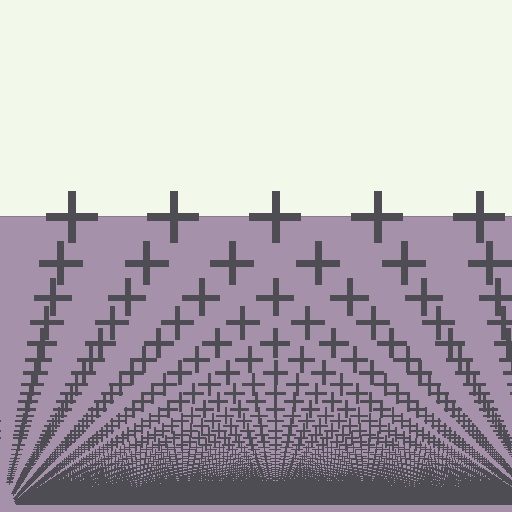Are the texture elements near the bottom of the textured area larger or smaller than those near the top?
Smaller. The gradient is inverted — elements near the bottom are smaller and denser.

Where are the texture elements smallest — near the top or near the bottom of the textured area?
Near the bottom.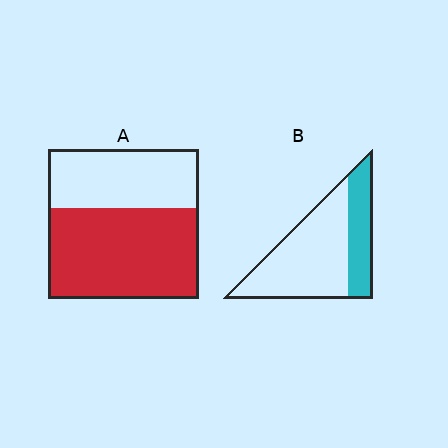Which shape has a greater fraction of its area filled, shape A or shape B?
Shape A.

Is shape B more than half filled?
No.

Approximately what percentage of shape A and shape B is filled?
A is approximately 60% and B is approximately 30%.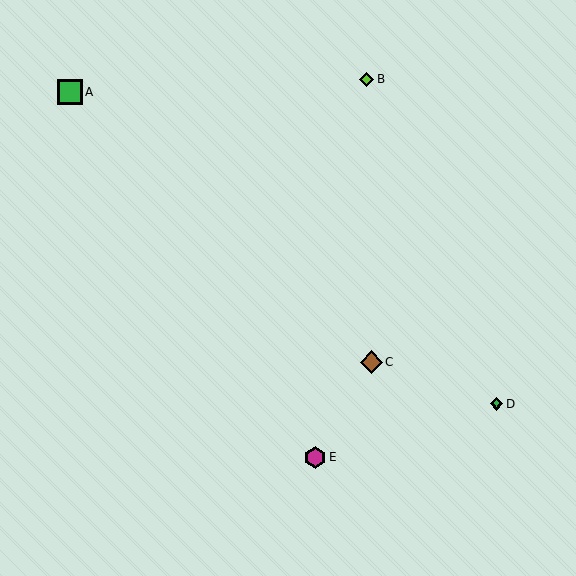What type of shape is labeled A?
Shape A is a green square.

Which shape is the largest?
The green square (labeled A) is the largest.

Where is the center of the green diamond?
The center of the green diamond is at (497, 404).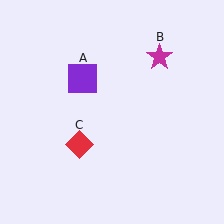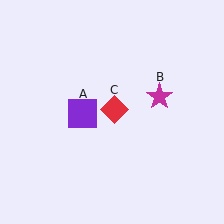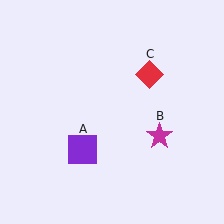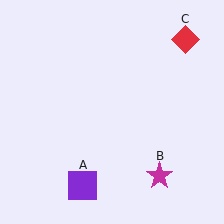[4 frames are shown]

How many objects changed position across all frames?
3 objects changed position: purple square (object A), magenta star (object B), red diamond (object C).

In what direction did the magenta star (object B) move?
The magenta star (object B) moved down.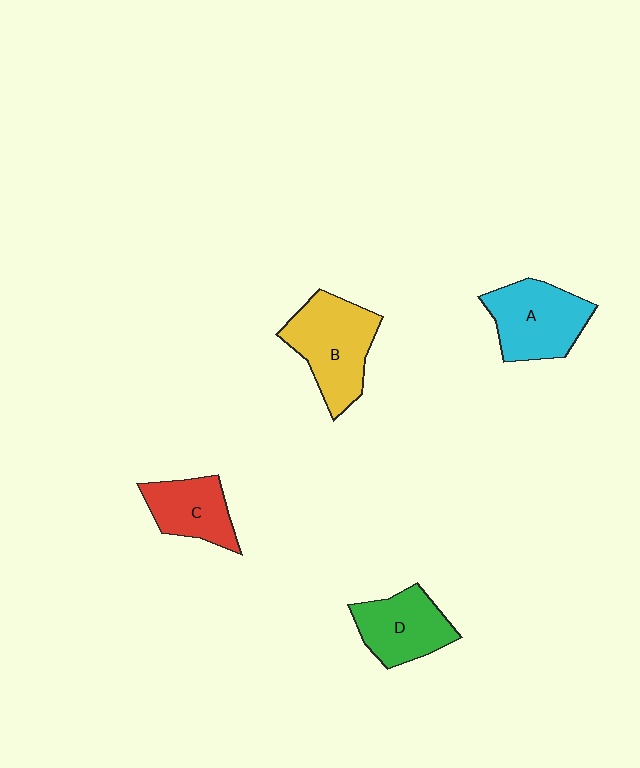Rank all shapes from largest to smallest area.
From largest to smallest: B (yellow), A (cyan), D (green), C (red).